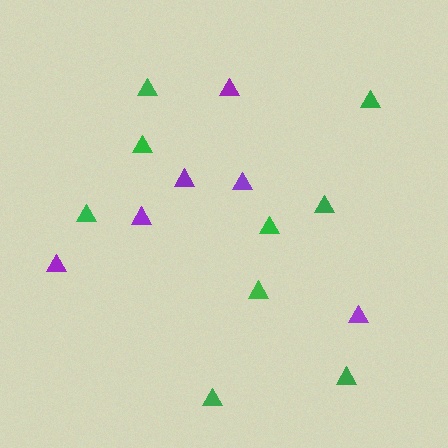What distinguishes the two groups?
There are 2 groups: one group of purple triangles (6) and one group of green triangles (9).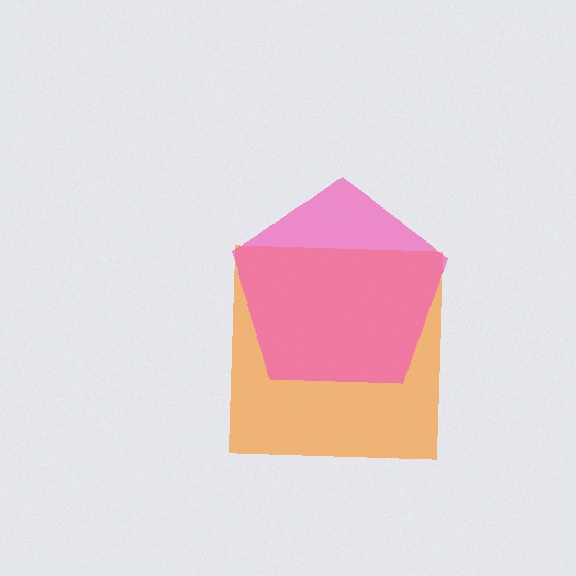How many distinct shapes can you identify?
There are 2 distinct shapes: an orange square, a pink pentagon.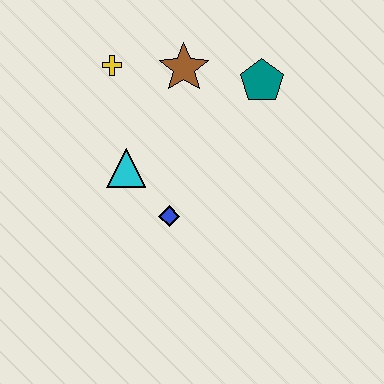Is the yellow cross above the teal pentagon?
Yes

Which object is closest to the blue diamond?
The cyan triangle is closest to the blue diamond.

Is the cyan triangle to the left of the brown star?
Yes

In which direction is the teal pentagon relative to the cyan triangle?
The teal pentagon is to the right of the cyan triangle.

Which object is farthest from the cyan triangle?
The teal pentagon is farthest from the cyan triangle.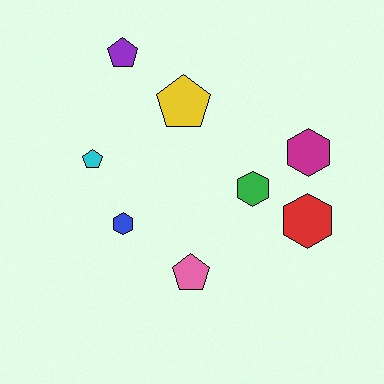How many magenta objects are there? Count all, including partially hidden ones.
There is 1 magenta object.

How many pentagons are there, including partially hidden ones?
There are 4 pentagons.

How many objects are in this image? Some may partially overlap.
There are 8 objects.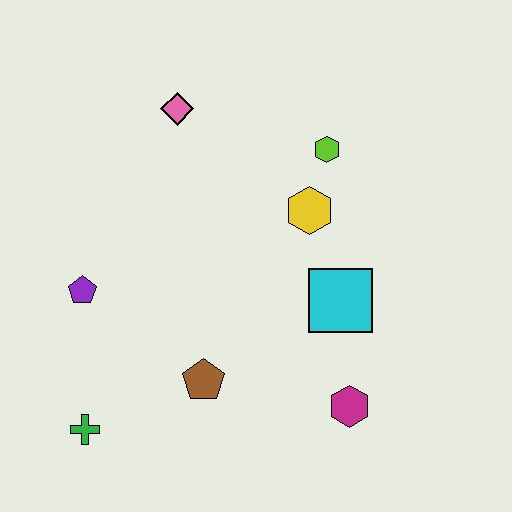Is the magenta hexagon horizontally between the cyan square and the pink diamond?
No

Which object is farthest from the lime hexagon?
The green cross is farthest from the lime hexagon.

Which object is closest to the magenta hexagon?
The cyan square is closest to the magenta hexagon.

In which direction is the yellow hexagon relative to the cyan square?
The yellow hexagon is above the cyan square.